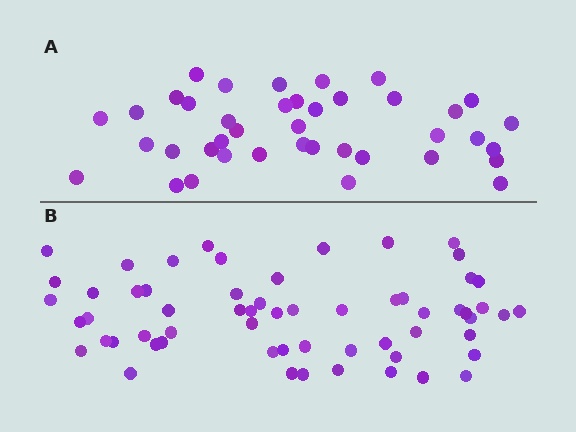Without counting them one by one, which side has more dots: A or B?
Region B (the bottom region) has more dots.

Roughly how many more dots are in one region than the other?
Region B has approximately 20 more dots than region A.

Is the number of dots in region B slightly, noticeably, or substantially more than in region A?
Region B has substantially more. The ratio is roughly 1.5 to 1.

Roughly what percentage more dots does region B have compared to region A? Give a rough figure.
About 50% more.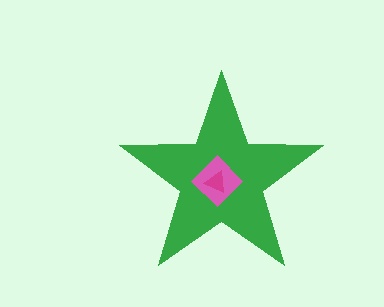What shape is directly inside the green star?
The pink diamond.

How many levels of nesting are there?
3.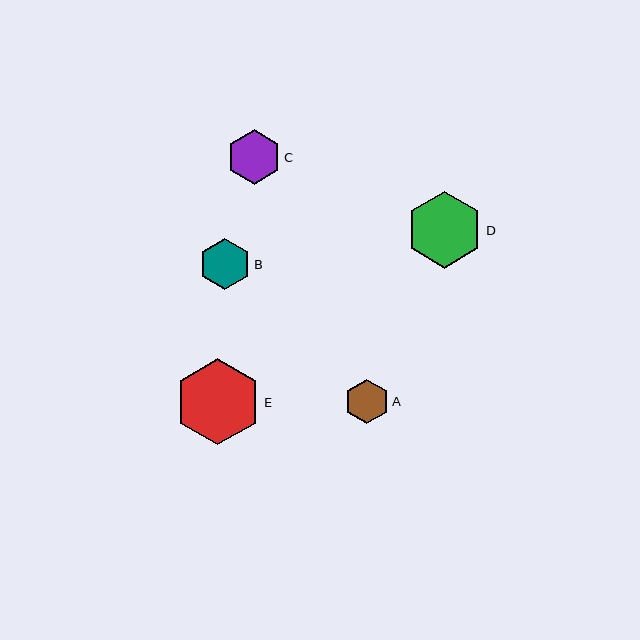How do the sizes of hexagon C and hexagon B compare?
Hexagon C and hexagon B are approximately the same size.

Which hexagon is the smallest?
Hexagon A is the smallest with a size of approximately 44 pixels.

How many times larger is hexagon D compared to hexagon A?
Hexagon D is approximately 1.7 times the size of hexagon A.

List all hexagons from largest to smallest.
From largest to smallest: E, D, C, B, A.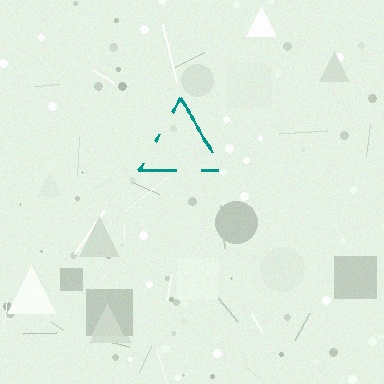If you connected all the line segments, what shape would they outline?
They would outline a triangle.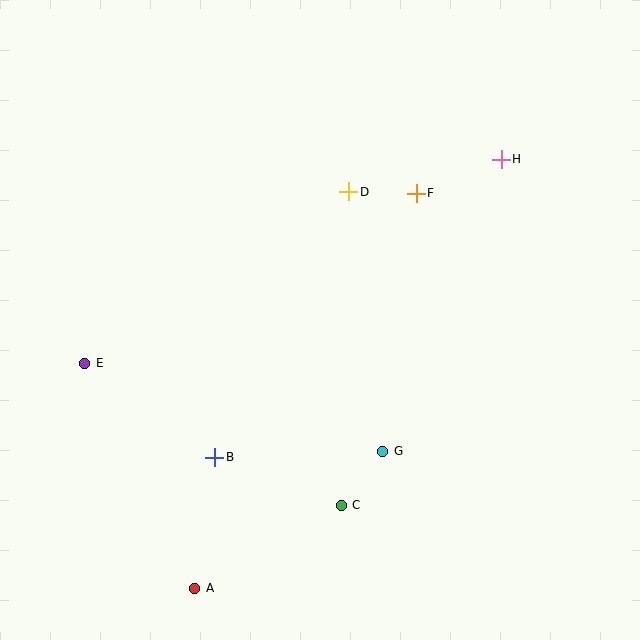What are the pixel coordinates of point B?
Point B is at (215, 457).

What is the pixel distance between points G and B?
The distance between G and B is 168 pixels.